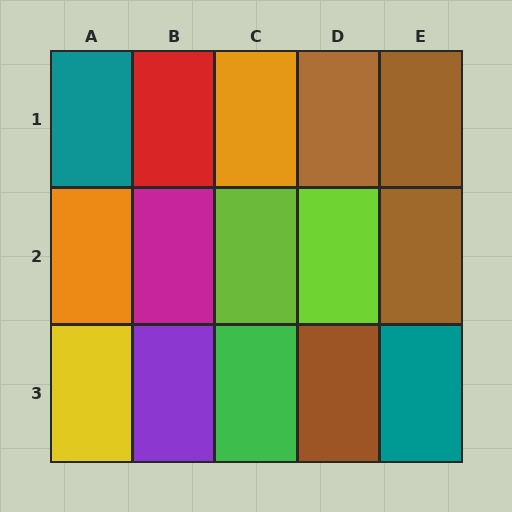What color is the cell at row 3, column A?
Yellow.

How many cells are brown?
4 cells are brown.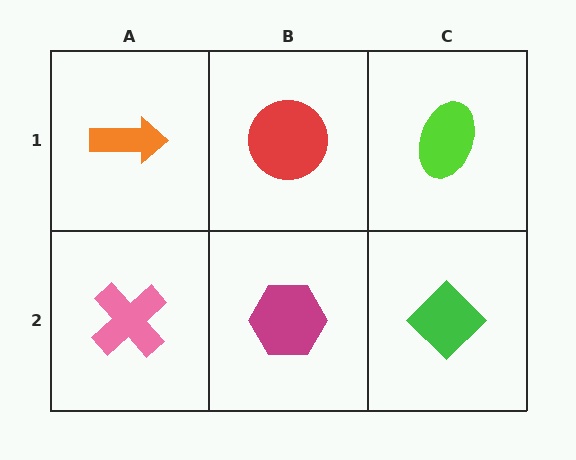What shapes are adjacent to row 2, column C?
A lime ellipse (row 1, column C), a magenta hexagon (row 2, column B).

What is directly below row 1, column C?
A green diamond.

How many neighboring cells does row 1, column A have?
2.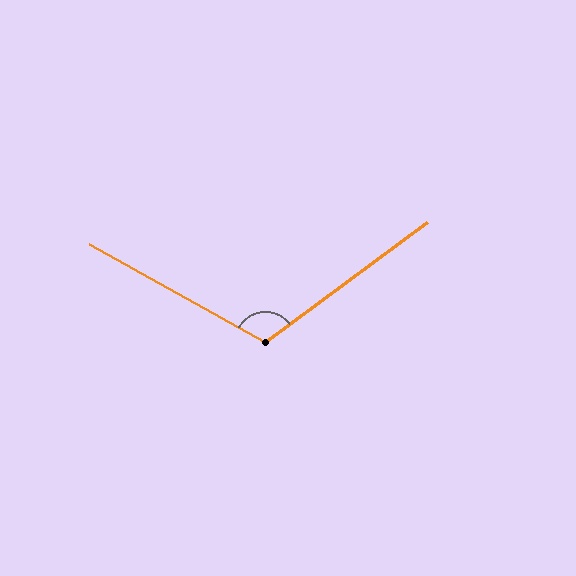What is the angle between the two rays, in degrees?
Approximately 114 degrees.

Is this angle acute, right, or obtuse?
It is obtuse.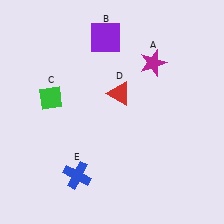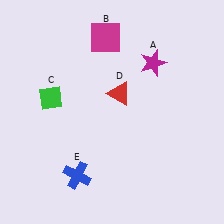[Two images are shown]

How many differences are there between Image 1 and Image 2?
There is 1 difference between the two images.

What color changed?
The square (B) changed from purple in Image 1 to magenta in Image 2.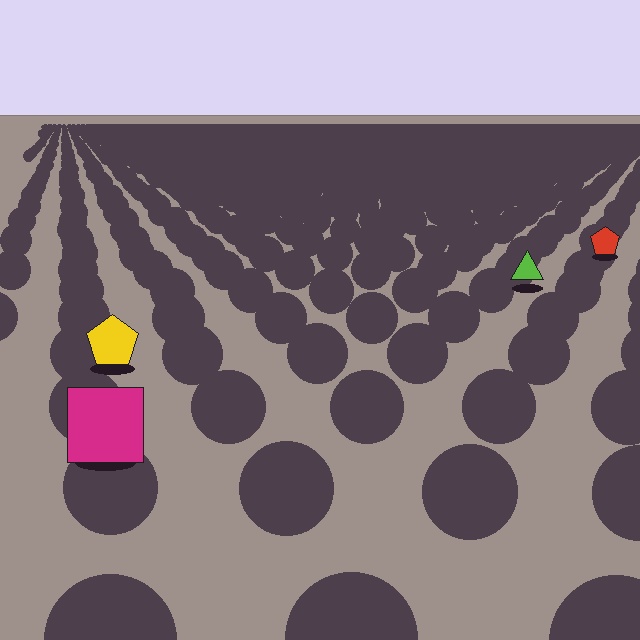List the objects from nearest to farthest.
From nearest to farthest: the magenta square, the yellow pentagon, the lime triangle, the red pentagon.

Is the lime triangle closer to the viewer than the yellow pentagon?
No. The yellow pentagon is closer — you can tell from the texture gradient: the ground texture is coarser near it.